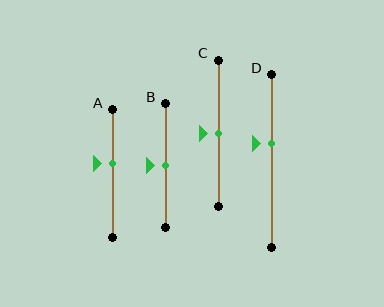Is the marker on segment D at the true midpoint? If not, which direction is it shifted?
No, the marker on segment D is shifted upward by about 10% of the segment length.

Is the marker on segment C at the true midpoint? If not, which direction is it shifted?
Yes, the marker on segment C is at the true midpoint.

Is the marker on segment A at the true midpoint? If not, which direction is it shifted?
No, the marker on segment A is shifted upward by about 8% of the segment length.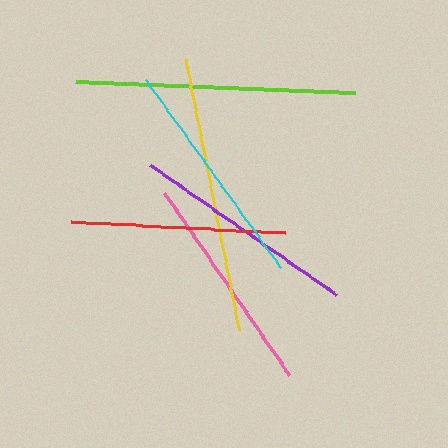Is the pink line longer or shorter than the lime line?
The lime line is longer than the pink line.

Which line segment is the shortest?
The red line is the shortest at approximately 215 pixels.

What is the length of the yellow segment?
The yellow segment is approximately 276 pixels long.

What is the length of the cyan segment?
The cyan segment is approximately 233 pixels long.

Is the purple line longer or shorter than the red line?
The purple line is longer than the red line.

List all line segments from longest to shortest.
From longest to shortest: lime, yellow, cyan, purple, pink, red.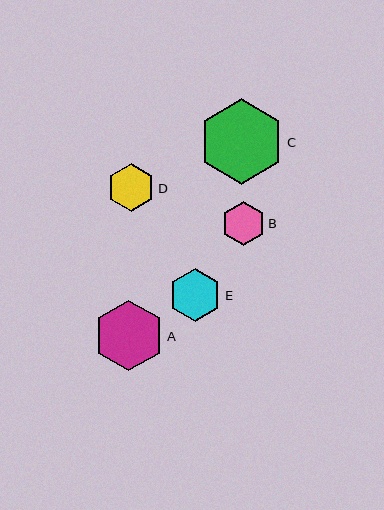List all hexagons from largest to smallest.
From largest to smallest: C, A, E, D, B.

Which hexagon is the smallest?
Hexagon B is the smallest with a size of approximately 44 pixels.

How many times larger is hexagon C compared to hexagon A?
Hexagon C is approximately 1.2 times the size of hexagon A.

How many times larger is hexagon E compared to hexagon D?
Hexagon E is approximately 1.1 times the size of hexagon D.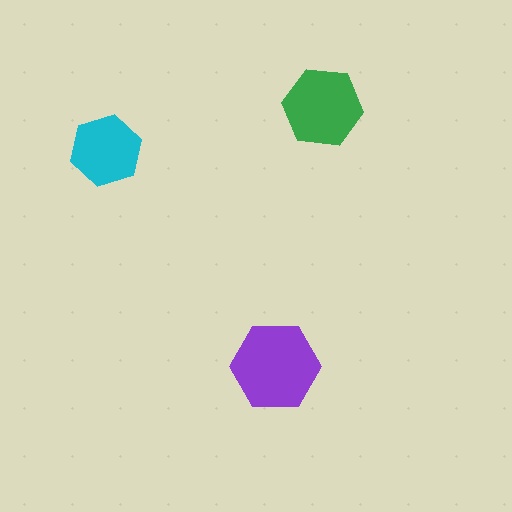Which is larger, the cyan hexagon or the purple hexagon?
The purple one.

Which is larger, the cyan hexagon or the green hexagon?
The green one.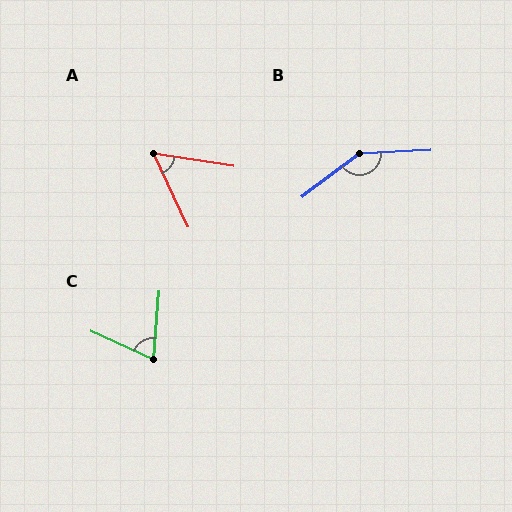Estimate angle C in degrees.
Approximately 70 degrees.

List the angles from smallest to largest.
A (56°), C (70°), B (145°).